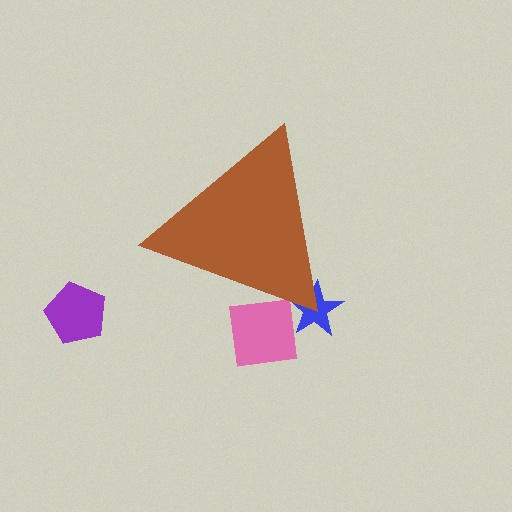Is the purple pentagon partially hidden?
No, the purple pentagon is fully visible.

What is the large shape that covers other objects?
A brown triangle.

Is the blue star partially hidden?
Yes, the blue star is partially hidden behind the brown triangle.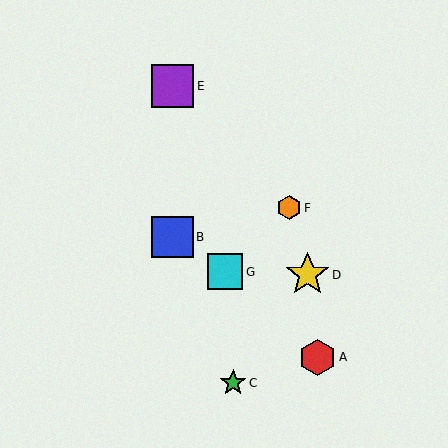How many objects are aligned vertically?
2 objects (B, E) are aligned vertically.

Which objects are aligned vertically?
Objects B, E are aligned vertically.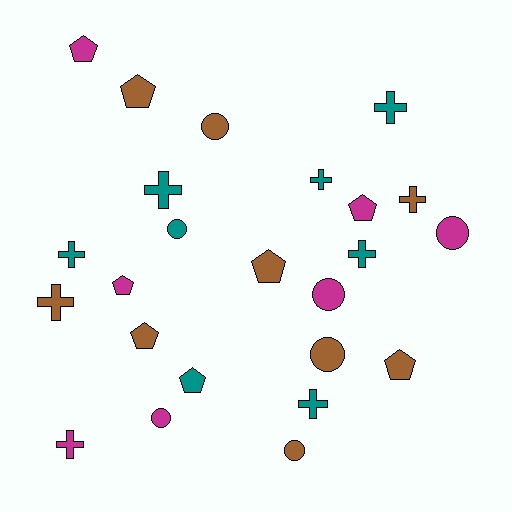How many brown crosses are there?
There are 2 brown crosses.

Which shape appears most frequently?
Cross, with 9 objects.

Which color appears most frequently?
Brown, with 9 objects.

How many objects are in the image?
There are 24 objects.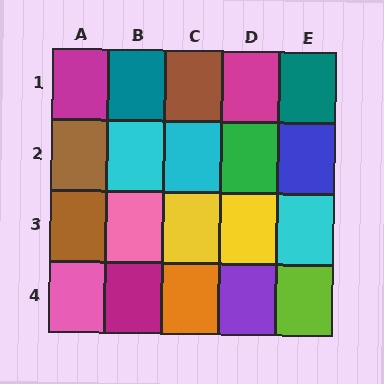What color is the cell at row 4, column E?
Lime.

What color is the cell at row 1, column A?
Magenta.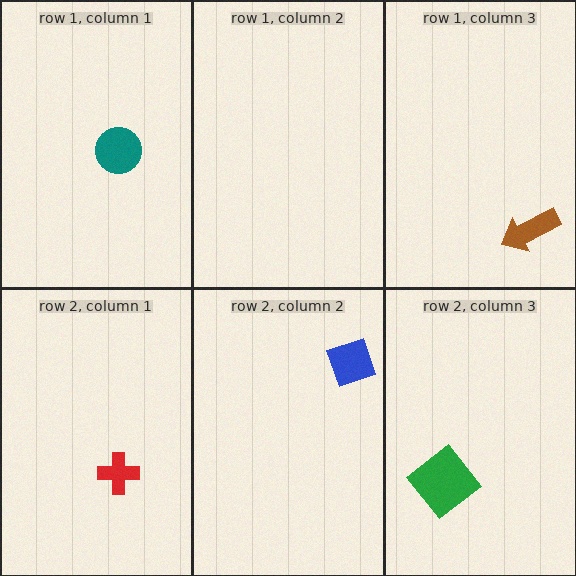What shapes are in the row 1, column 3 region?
The brown arrow.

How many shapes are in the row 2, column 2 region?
1.